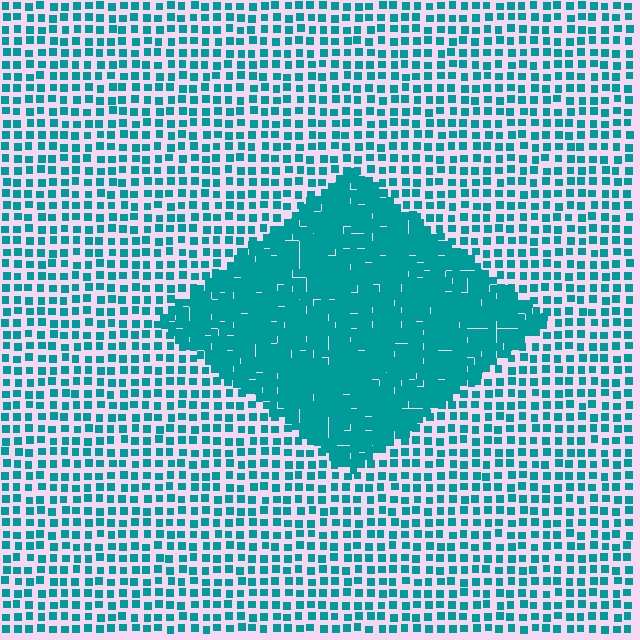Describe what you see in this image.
The image contains small teal elements arranged at two different densities. A diamond-shaped region is visible where the elements are more densely packed than the surrounding area.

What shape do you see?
I see a diamond.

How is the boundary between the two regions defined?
The boundary is defined by a change in element density (approximately 2.6x ratio). All elements are the same color, size, and shape.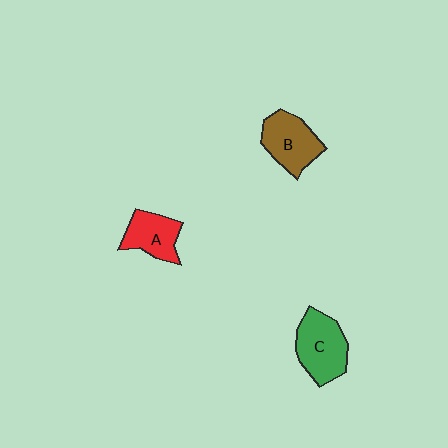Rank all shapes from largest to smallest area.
From largest to smallest: C (green), B (brown), A (red).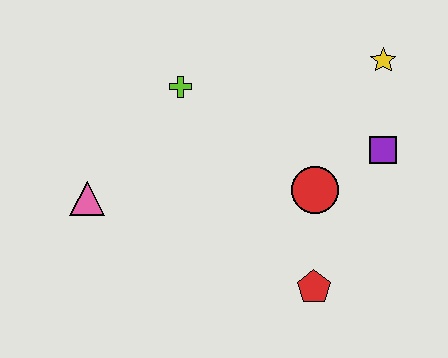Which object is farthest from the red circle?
The pink triangle is farthest from the red circle.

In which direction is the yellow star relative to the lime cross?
The yellow star is to the right of the lime cross.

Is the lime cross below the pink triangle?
No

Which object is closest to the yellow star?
The purple square is closest to the yellow star.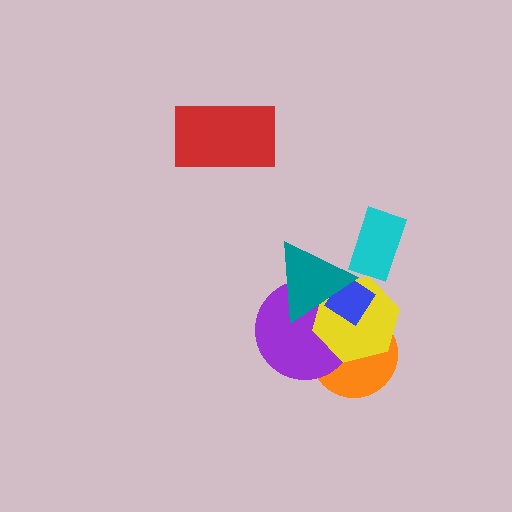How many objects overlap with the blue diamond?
4 objects overlap with the blue diamond.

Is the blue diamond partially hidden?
Yes, it is partially covered by another shape.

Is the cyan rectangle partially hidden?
No, no other shape covers it.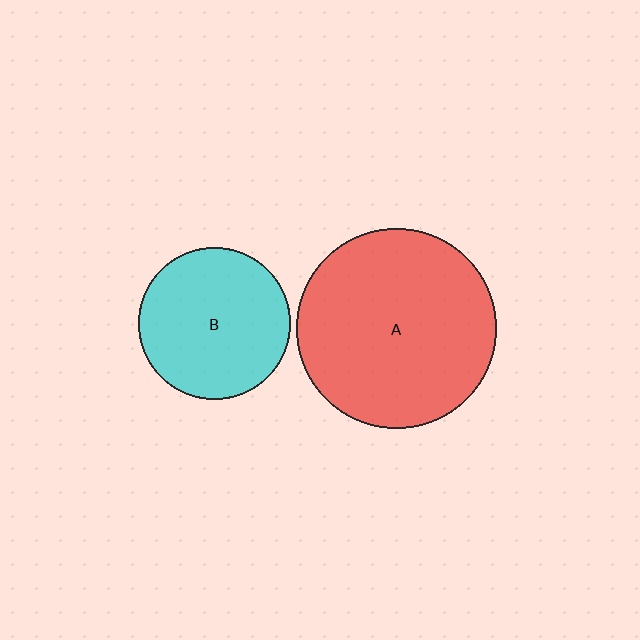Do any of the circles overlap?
No, none of the circles overlap.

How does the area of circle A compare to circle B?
Approximately 1.7 times.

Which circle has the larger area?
Circle A (red).